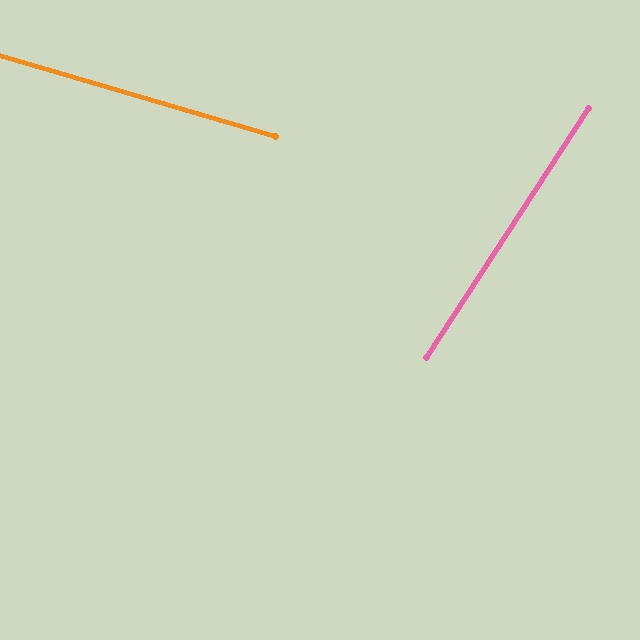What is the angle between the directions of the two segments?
Approximately 73 degrees.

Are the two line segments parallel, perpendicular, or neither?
Neither parallel nor perpendicular — they differ by about 73°.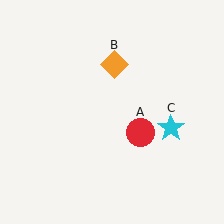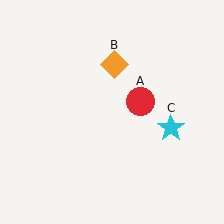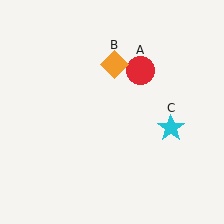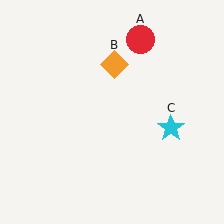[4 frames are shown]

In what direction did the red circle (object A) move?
The red circle (object A) moved up.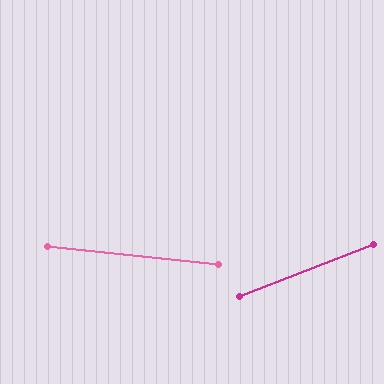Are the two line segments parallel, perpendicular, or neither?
Neither parallel nor perpendicular — they differ by about 27°.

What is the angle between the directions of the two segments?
Approximately 27 degrees.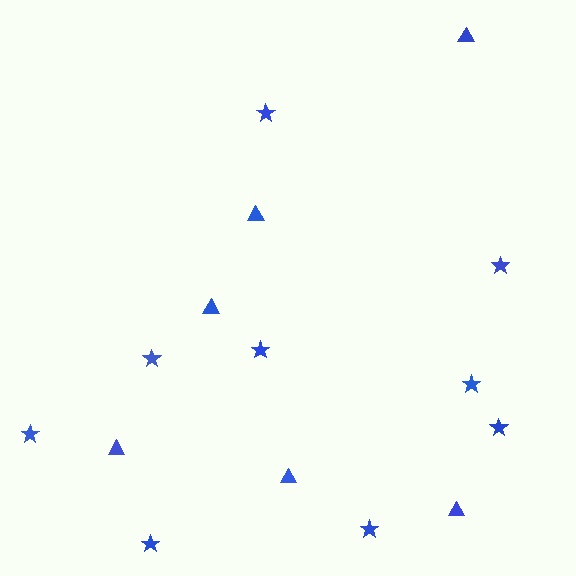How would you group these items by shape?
There are 2 groups: one group of triangles (6) and one group of stars (9).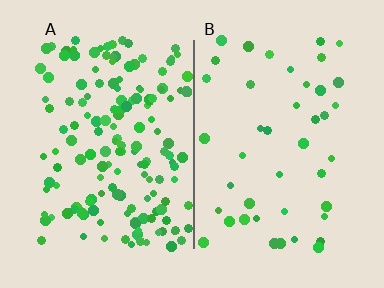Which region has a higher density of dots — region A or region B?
A (the left).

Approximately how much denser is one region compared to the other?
Approximately 3.7× — region A over region B.